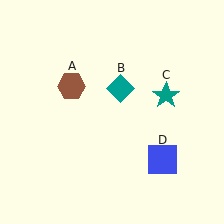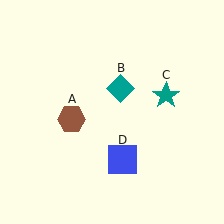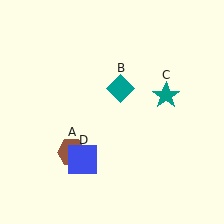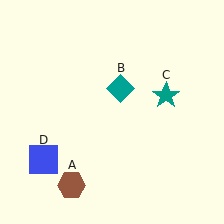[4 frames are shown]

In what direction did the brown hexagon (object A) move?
The brown hexagon (object A) moved down.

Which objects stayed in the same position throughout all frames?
Teal diamond (object B) and teal star (object C) remained stationary.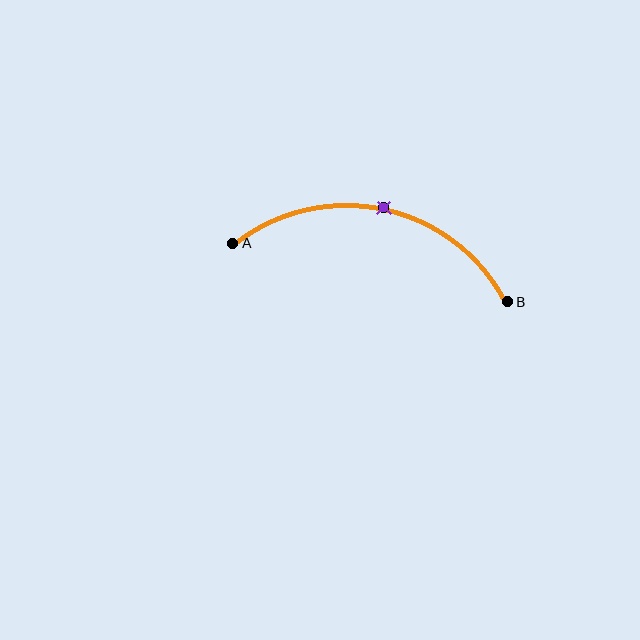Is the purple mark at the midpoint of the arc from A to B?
Yes. The purple mark lies on the arc at equal arc-length from both A and B — it is the arc midpoint.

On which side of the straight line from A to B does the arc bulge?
The arc bulges above the straight line connecting A and B.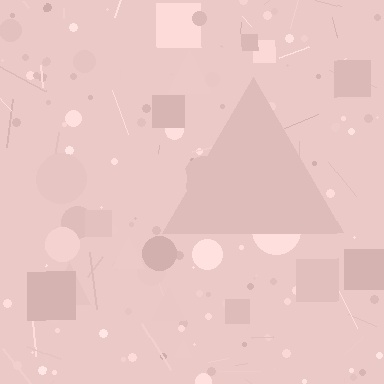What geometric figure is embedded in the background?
A triangle is embedded in the background.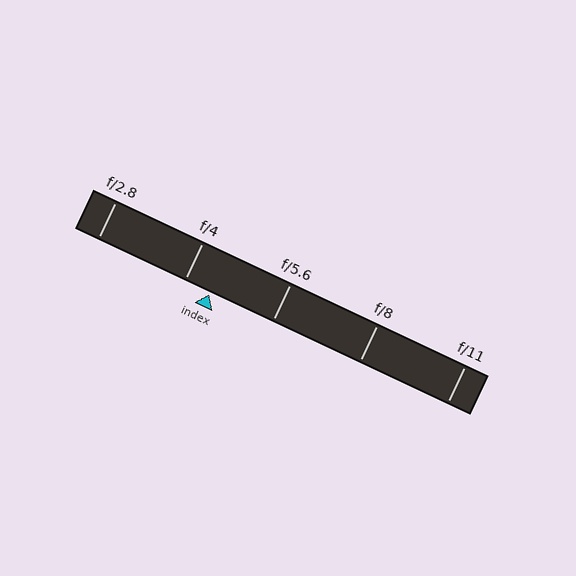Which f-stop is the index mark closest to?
The index mark is closest to f/4.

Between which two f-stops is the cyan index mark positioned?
The index mark is between f/4 and f/5.6.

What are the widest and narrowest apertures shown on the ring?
The widest aperture shown is f/2.8 and the narrowest is f/11.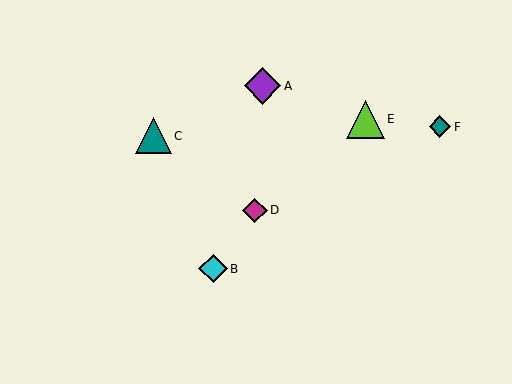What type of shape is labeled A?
Shape A is a purple diamond.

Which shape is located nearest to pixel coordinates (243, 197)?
The magenta diamond (labeled D) at (255, 210) is nearest to that location.